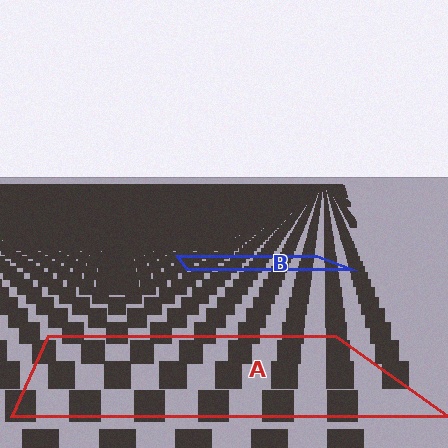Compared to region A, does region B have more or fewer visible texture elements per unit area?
Region B has more texture elements per unit area — they are packed more densely because it is farther away.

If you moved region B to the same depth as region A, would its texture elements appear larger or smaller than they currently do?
They would appear larger. At a closer depth, the same texture elements are projected at a bigger on-screen size.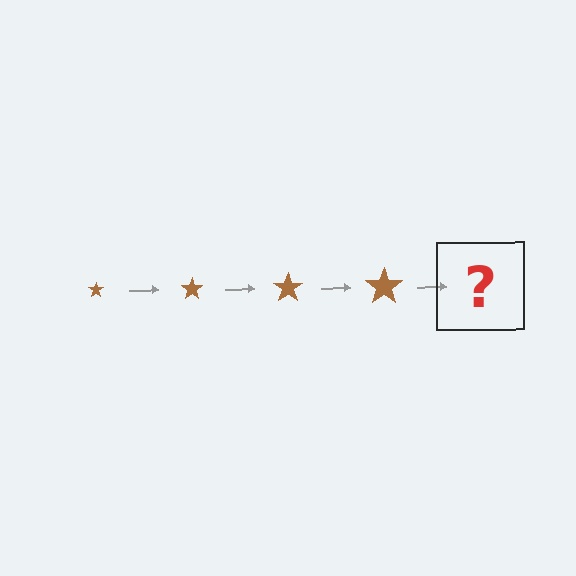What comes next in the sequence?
The next element should be a brown star, larger than the previous one.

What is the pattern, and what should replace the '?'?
The pattern is that the star gets progressively larger each step. The '?' should be a brown star, larger than the previous one.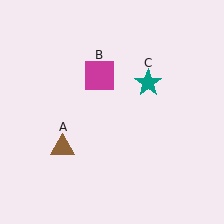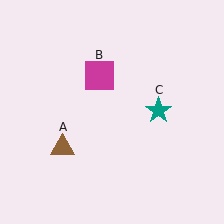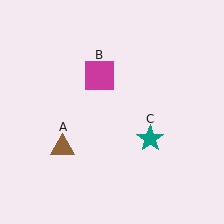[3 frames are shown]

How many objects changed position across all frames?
1 object changed position: teal star (object C).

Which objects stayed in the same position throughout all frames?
Brown triangle (object A) and magenta square (object B) remained stationary.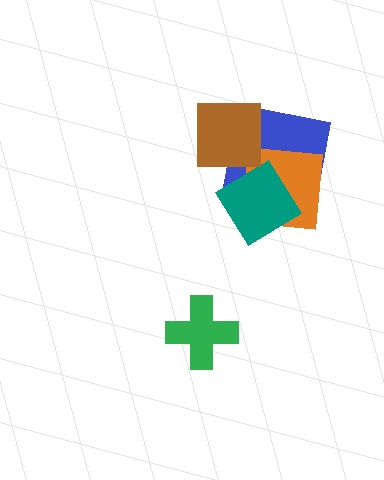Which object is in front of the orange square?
The teal diamond is in front of the orange square.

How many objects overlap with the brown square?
1 object overlaps with the brown square.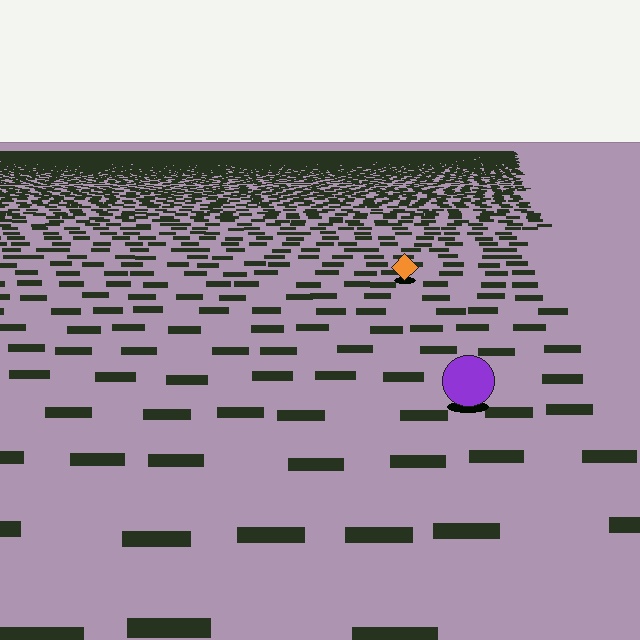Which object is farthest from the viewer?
The orange diamond is farthest from the viewer. It appears smaller and the ground texture around it is denser.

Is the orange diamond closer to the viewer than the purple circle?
No. The purple circle is closer — you can tell from the texture gradient: the ground texture is coarser near it.